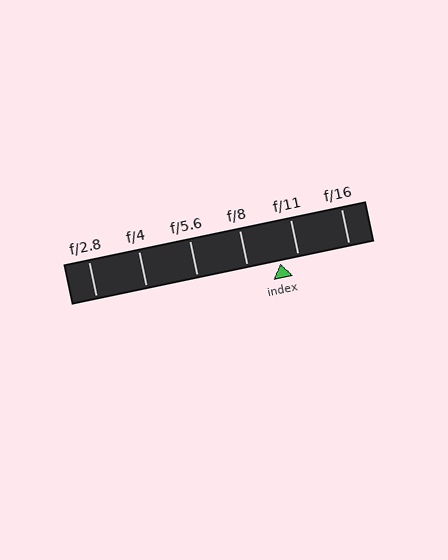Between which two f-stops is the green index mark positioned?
The index mark is between f/8 and f/11.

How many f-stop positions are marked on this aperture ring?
There are 6 f-stop positions marked.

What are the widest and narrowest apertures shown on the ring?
The widest aperture shown is f/2.8 and the narrowest is f/16.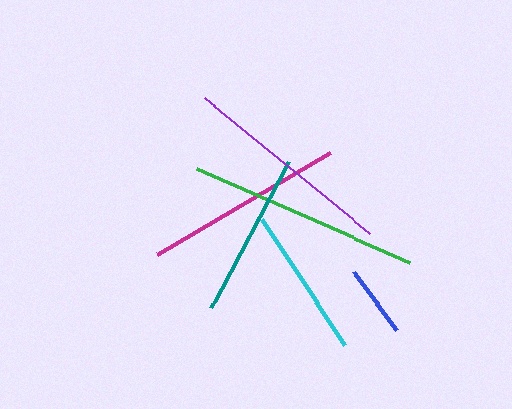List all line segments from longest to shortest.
From longest to shortest: green, purple, magenta, teal, cyan, blue.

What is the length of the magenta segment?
The magenta segment is approximately 200 pixels long.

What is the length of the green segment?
The green segment is approximately 233 pixels long.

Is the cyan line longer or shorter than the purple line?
The purple line is longer than the cyan line.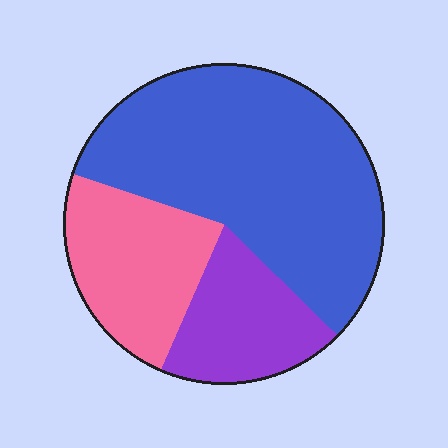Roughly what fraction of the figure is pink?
Pink covers around 25% of the figure.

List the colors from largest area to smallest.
From largest to smallest: blue, pink, purple.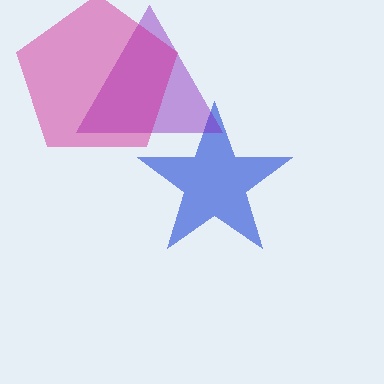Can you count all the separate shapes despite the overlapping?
Yes, there are 3 separate shapes.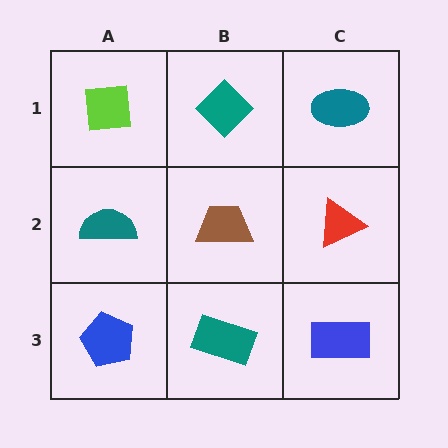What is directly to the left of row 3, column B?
A blue pentagon.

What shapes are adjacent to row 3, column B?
A brown trapezoid (row 2, column B), a blue pentagon (row 3, column A), a blue rectangle (row 3, column C).